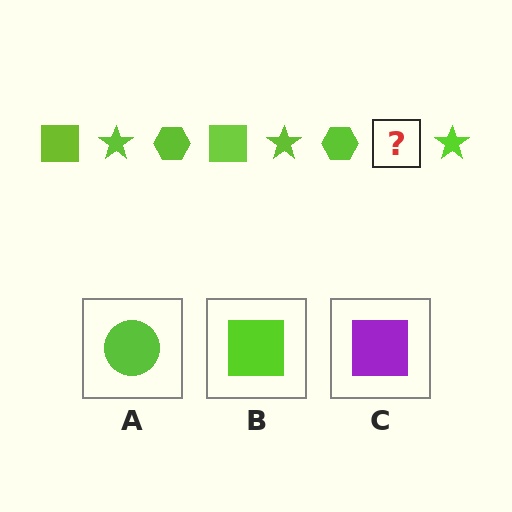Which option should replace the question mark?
Option B.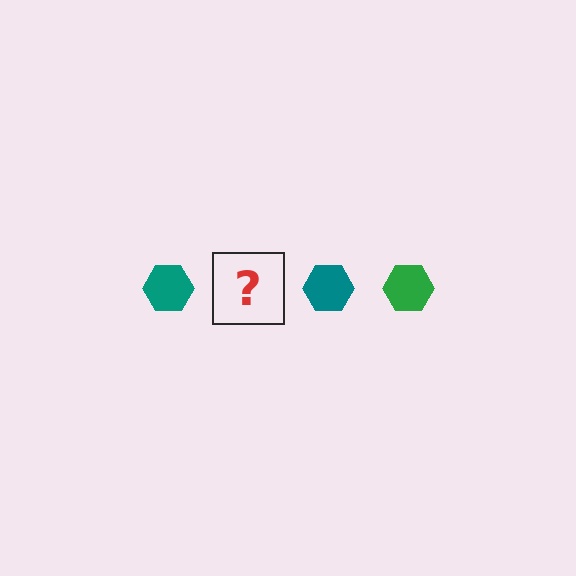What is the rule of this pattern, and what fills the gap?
The rule is that the pattern cycles through teal, green hexagons. The gap should be filled with a green hexagon.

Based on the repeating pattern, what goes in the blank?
The blank should be a green hexagon.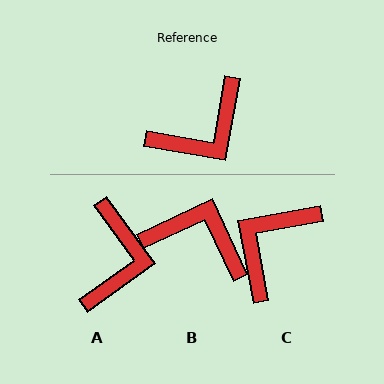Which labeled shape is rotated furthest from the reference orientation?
C, about 160 degrees away.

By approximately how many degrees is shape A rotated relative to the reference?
Approximately 46 degrees counter-clockwise.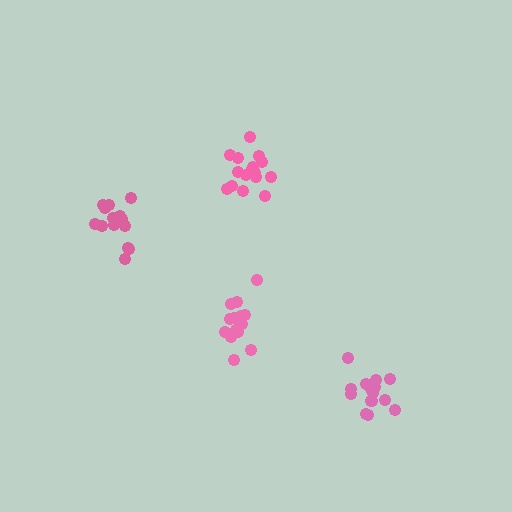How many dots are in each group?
Group 1: 17 dots, Group 2: 14 dots, Group 3: 16 dots, Group 4: 14 dots (61 total).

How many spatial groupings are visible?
There are 4 spatial groupings.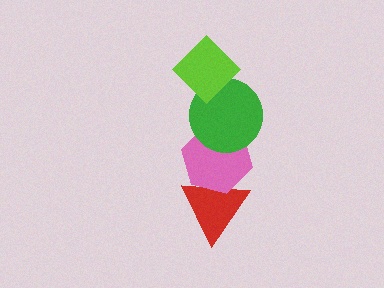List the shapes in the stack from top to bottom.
From top to bottom: the lime diamond, the green circle, the pink hexagon, the red triangle.